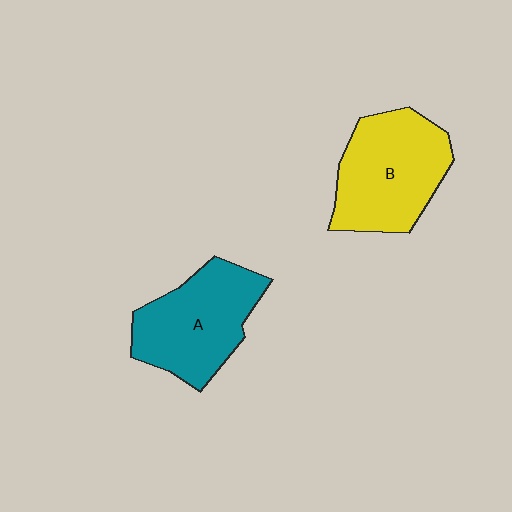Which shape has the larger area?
Shape B (yellow).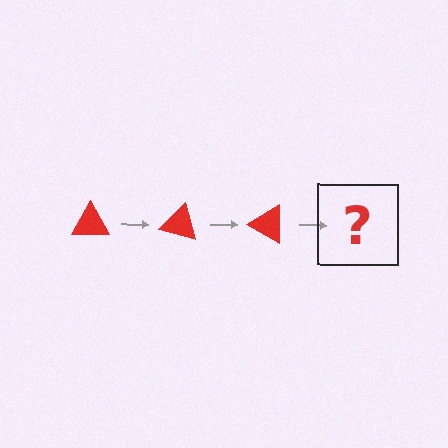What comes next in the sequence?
The next element should be a red triangle rotated 45 degrees.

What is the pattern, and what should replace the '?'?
The pattern is that the triangle rotates 15 degrees each step. The '?' should be a red triangle rotated 45 degrees.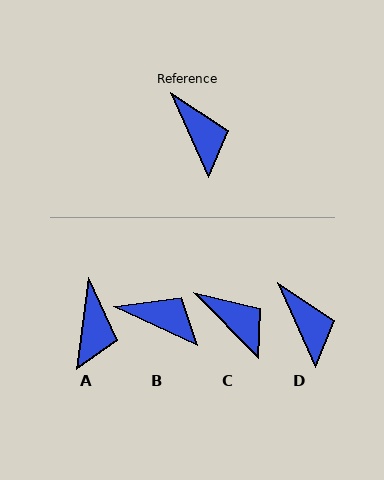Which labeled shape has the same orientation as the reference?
D.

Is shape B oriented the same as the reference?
No, it is off by about 41 degrees.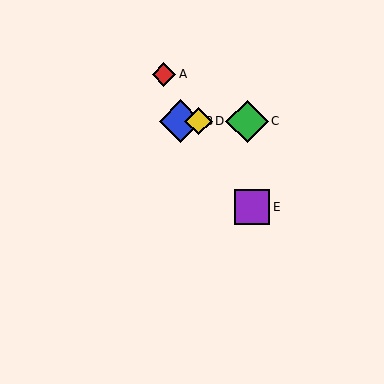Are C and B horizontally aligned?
Yes, both are at y≈121.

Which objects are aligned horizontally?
Objects B, C, D are aligned horizontally.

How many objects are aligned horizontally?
3 objects (B, C, D) are aligned horizontally.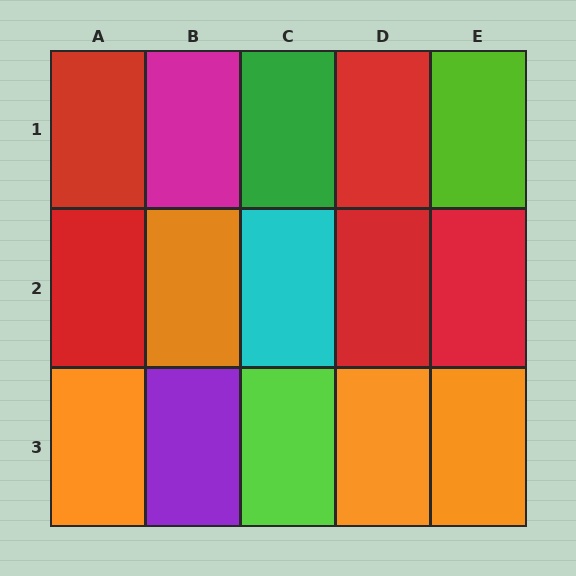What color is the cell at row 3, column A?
Orange.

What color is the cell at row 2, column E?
Red.